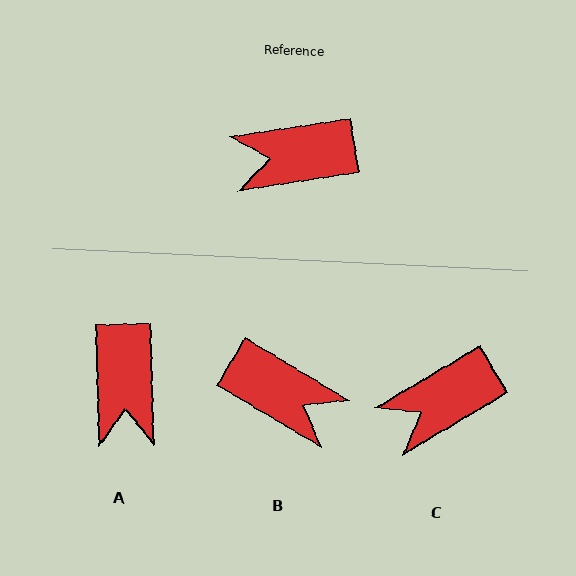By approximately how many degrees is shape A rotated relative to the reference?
Approximately 83 degrees counter-clockwise.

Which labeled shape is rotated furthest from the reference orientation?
B, about 140 degrees away.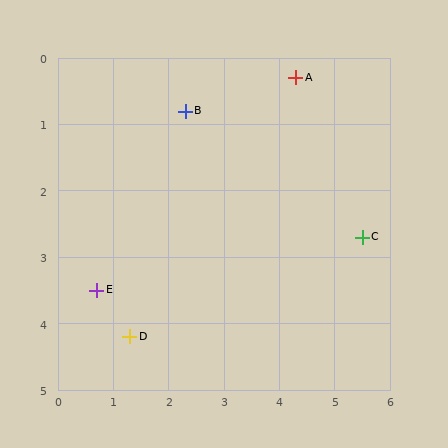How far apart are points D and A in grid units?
Points D and A are about 4.9 grid units apart.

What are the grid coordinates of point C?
Point C is at approximately (5.5, 2.7).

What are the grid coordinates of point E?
Point E is at approximately (0.7, 3.5).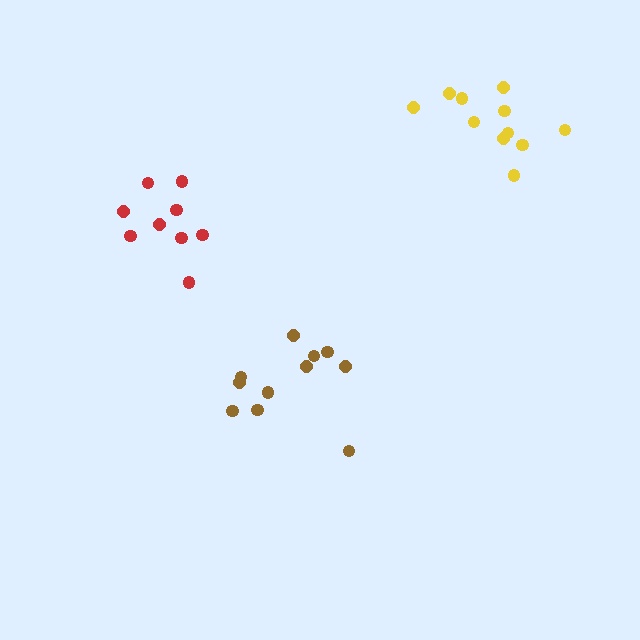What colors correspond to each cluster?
The clusters are colored: red, yellow, brown.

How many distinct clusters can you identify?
There are 3 distinct clusters.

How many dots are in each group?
Group 1: 9 dots, Group 2: 11 dots, Group 3: 11 dots (31 total).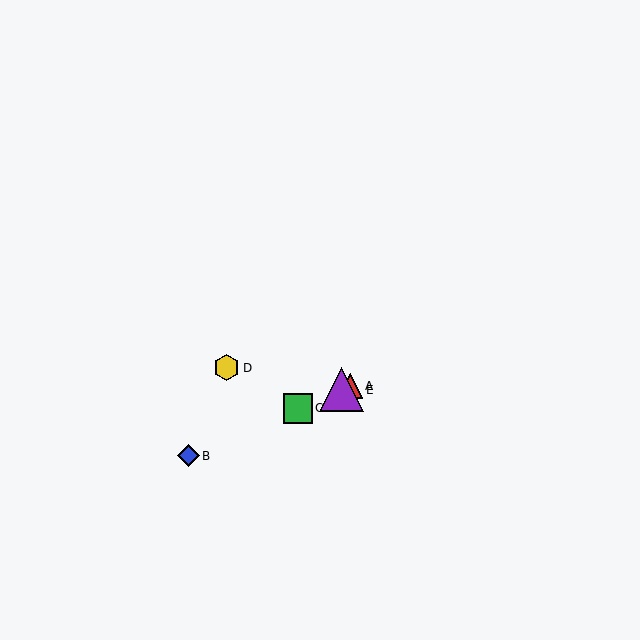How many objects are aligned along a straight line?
4 objects (A, B, C, E) are aligned along a straight line.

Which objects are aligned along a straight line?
Objects A, B, C, E are aligned along a straight line.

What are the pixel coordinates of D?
Object D is at (226, 368).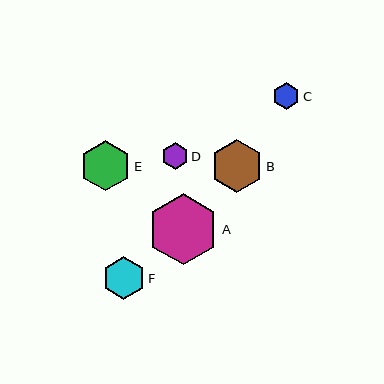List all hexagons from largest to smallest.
From largest to smallest: A, B, E, F, C, D.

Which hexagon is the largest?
Hexagon A is the largest with a size of approximately 71 pixels.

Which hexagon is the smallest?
Hexagon D is the smallest with a size of approximately 26 pixels.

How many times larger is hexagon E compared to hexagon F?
Hexagon E is approximately 1.2 times the size of hexagon F.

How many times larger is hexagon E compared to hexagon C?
Hexagon E is approximately 1.9 times the size of hexagon C.